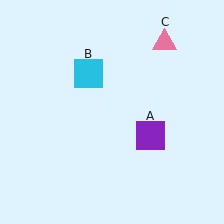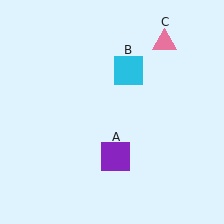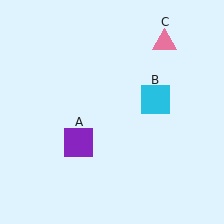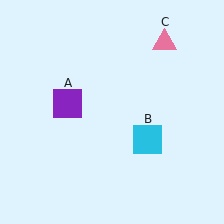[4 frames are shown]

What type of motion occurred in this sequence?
The purple square (object A), cyan square (object B) rotated clockwise around the center of the scene.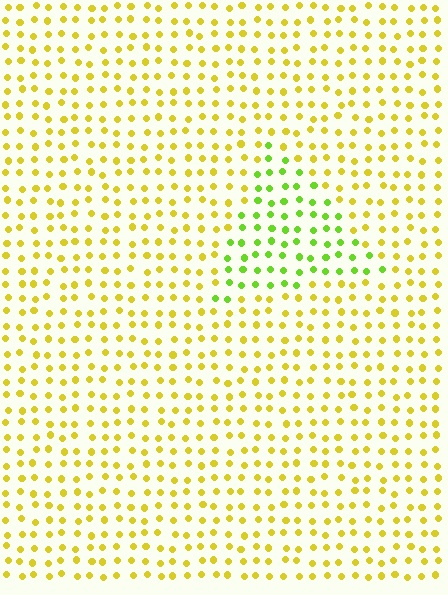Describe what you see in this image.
The image is filled with small yellow elements in a uniform arrangement. A triangle-shaped region is visible where the elements are tinted to a slightly different hue, forming a subtle color boundary.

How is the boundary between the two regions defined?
The boundary is defined purely by a slight shift in hue (about 42 degrees). Spacing, size, and orientation are identical on both sides.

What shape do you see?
I see a triangle.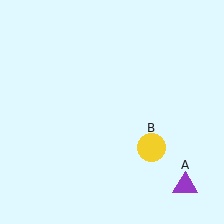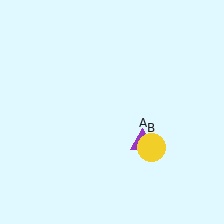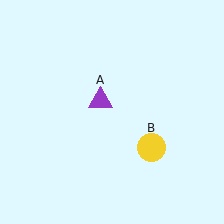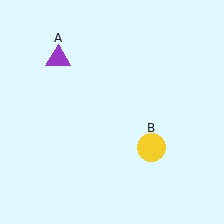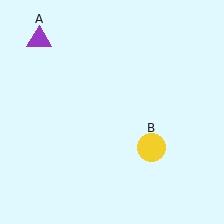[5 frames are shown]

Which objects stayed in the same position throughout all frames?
Yellow circle (object B) remained stationary.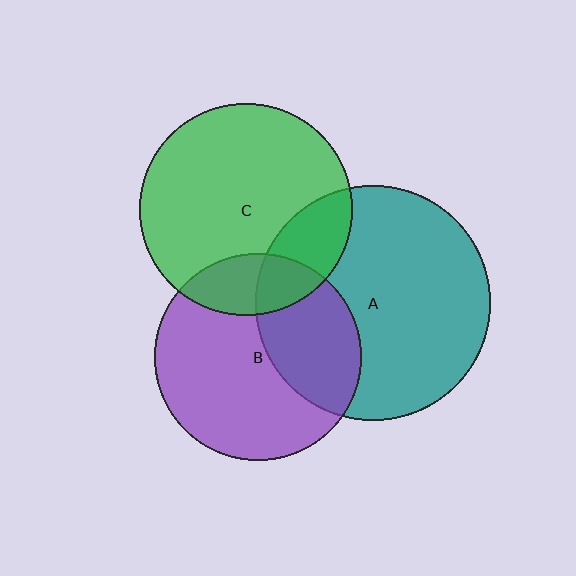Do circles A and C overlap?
Yes.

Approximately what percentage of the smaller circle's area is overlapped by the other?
Approximately 20%.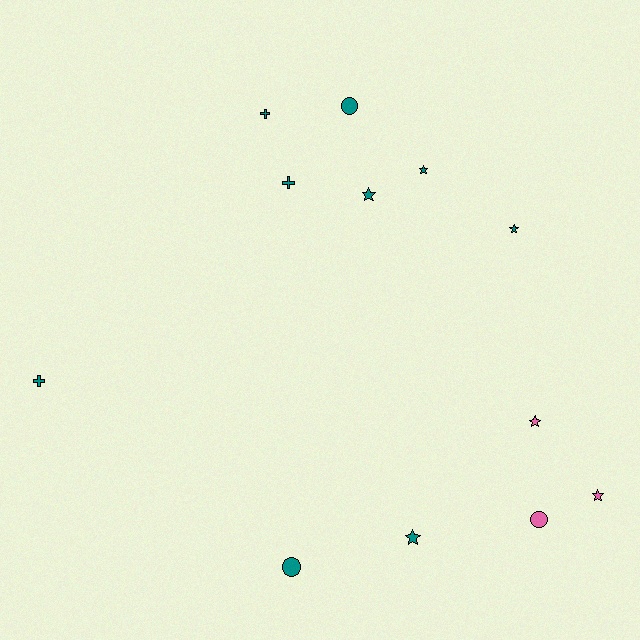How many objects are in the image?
There are 12 objects.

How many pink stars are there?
There are 2 pink stars.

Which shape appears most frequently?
Star, with 6 objects.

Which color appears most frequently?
Teal, with 9 objects.